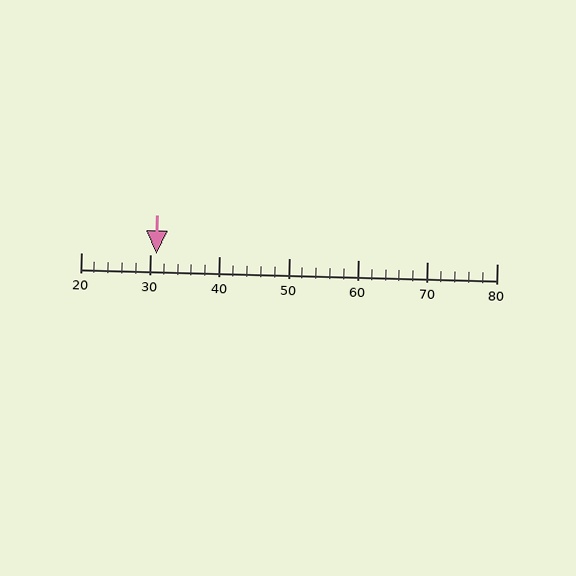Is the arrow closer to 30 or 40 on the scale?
The arrow is closer to 30.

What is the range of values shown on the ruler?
The ruler shows values from 20 to 80.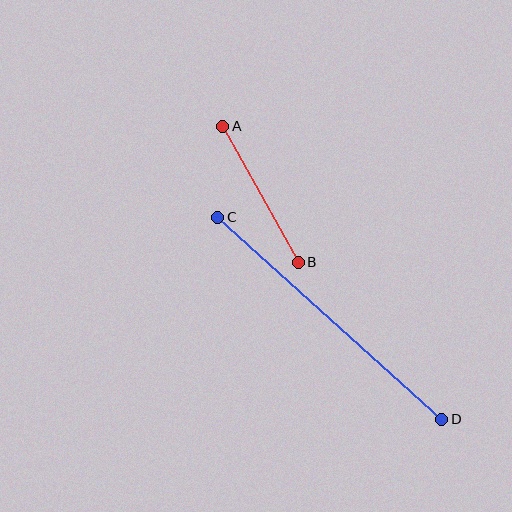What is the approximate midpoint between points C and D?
The midpoint is at approximately (330, 318) pixels.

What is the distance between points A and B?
The distance is approximately 156 pixels.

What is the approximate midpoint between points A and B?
The midpoint is at approximately (260, 194) pixels.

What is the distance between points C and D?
The distance is approximately 302 pixels.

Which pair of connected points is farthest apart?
Points C and D are farthest apart.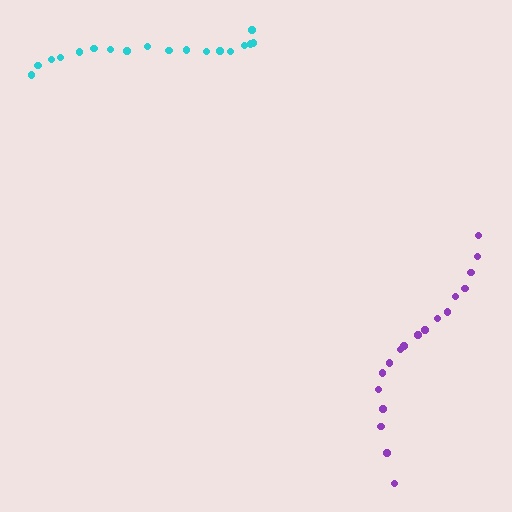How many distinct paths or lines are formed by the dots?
There are 2 distinct paths.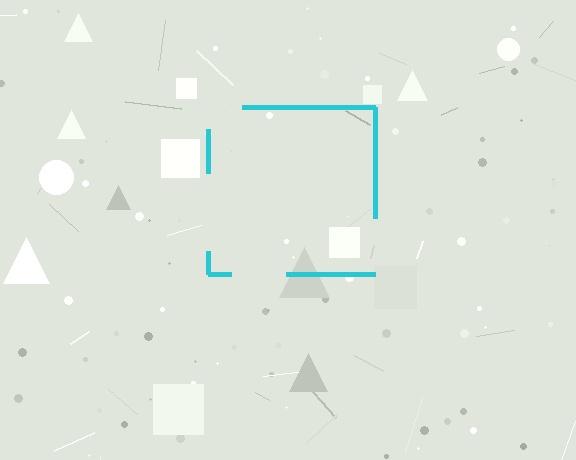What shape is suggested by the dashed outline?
The dashed outline suggests a square.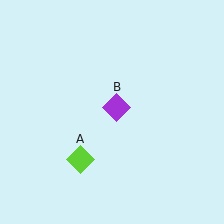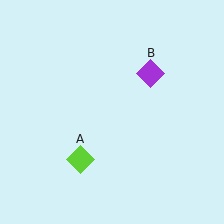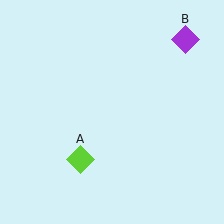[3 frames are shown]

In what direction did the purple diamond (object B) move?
The purple diamond (object B) moved up and to the right.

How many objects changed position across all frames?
1 object changed position: purple diamond (object B).